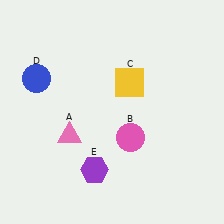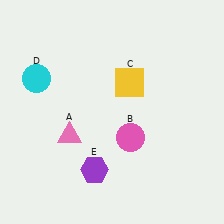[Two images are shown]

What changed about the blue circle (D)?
In Image 1, D is blue. In Image 2, it changed to cyan.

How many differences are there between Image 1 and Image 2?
There is 1 difference between the two images.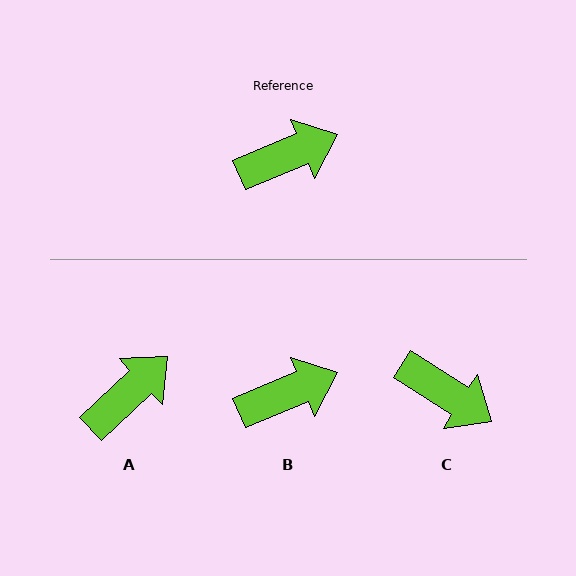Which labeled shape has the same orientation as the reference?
B.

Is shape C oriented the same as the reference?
No, it is off by about 55 degrees.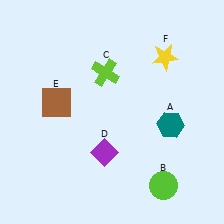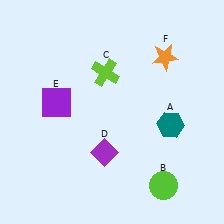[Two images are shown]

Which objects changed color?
E changed from brown to purple. F changed from yellow to orange.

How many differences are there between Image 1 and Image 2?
There are 2 differences between the two images.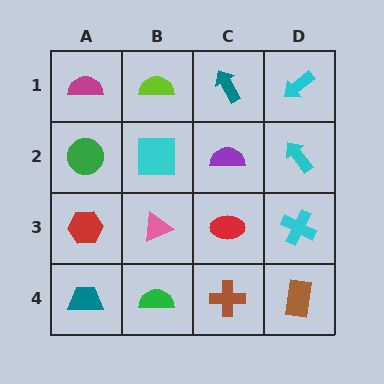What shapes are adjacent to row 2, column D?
A cyan arrow (row 1, column D), a cyan cross (row 3, column D), a purple semicircle (row 2, column C).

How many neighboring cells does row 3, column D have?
3.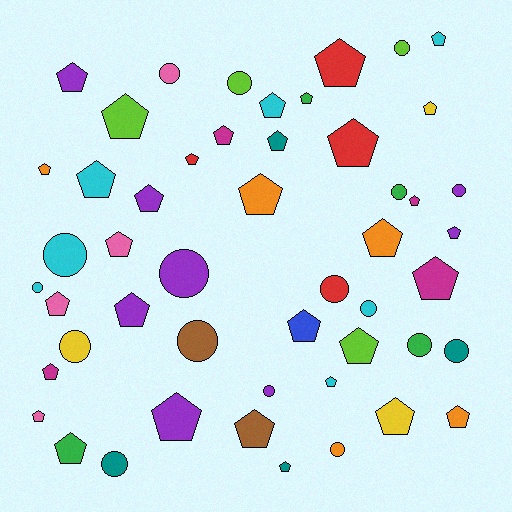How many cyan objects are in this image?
There are 7 cyan objects.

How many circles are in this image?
There are 17 circles.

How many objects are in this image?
There are 50 objects.